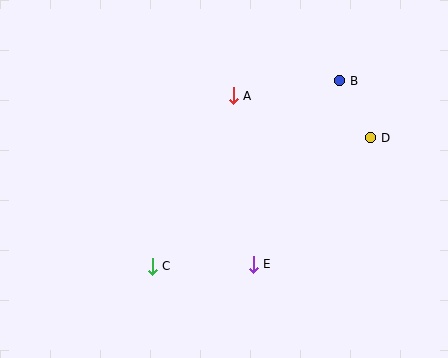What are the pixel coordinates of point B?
Point B is at (340, 81).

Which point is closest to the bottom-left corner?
Point C is closest to the bottom-left corner.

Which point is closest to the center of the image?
Point A at (233, 96) is closest to the center.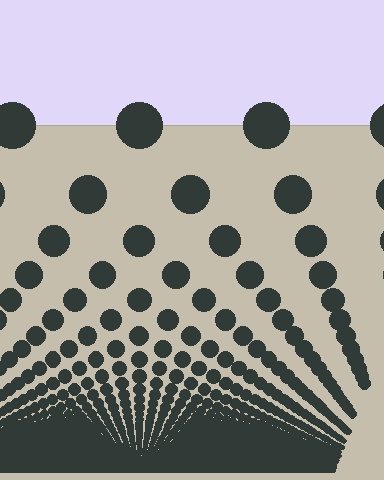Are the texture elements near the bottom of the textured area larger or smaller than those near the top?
Smaller. The gradient is inverted — elements near the bottom are smaller and denser.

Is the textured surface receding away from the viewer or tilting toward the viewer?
The surface appears to tilt toward the viewer. Texture elements get larger and sparser toward the top.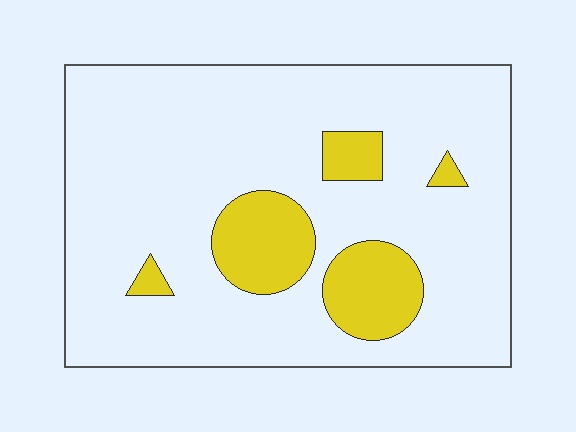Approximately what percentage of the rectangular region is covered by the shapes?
Approximately 15%.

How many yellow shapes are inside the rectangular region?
5.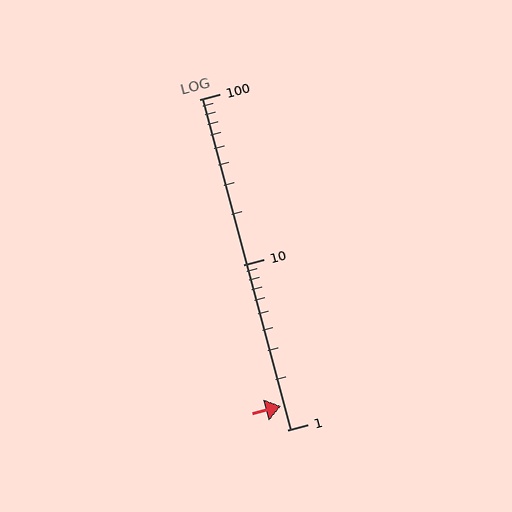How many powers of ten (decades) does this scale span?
The scale spans 2 decades, from 1 to 100.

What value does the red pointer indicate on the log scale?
The pointer indicates approximately 1.4.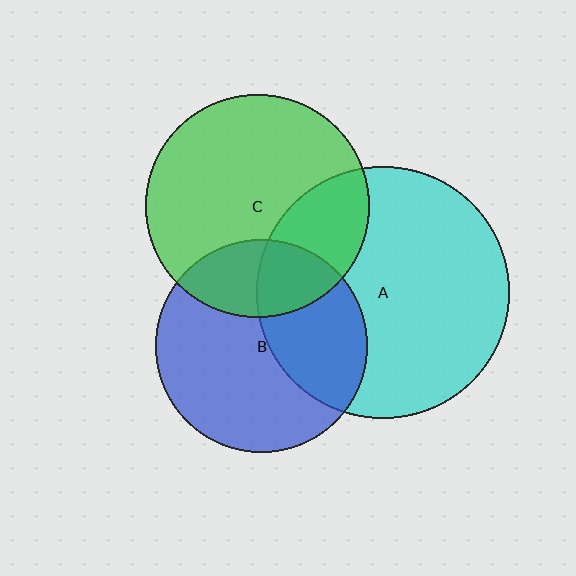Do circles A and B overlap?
Yes.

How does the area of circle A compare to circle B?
Approximately 1.4 times.